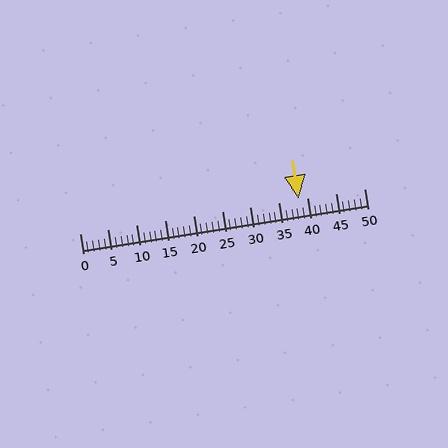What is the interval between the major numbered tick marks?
The major tick marks are spaced 5 units apart.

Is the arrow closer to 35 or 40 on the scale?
The arrow is closer to 40.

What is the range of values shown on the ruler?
The ruler shows values from 0 to 50.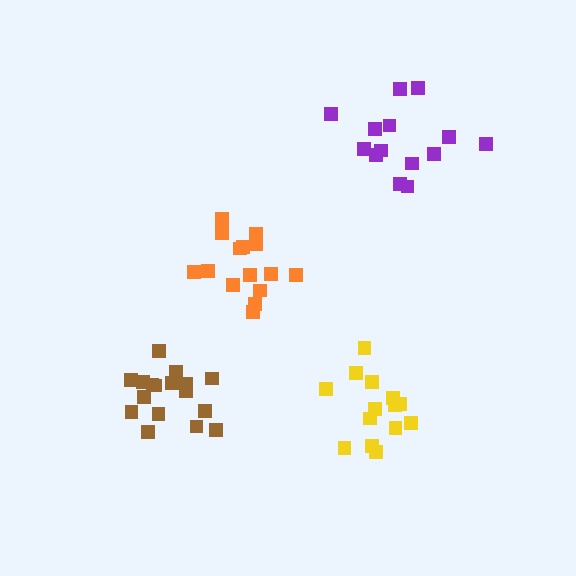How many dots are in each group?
Group 1: 17 dots, Group 2: 14 dots, Group 3: 15 dots, Group 4: 14 dots (60 total).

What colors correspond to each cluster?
The clusters are colored: brown, purple, orange, yellow.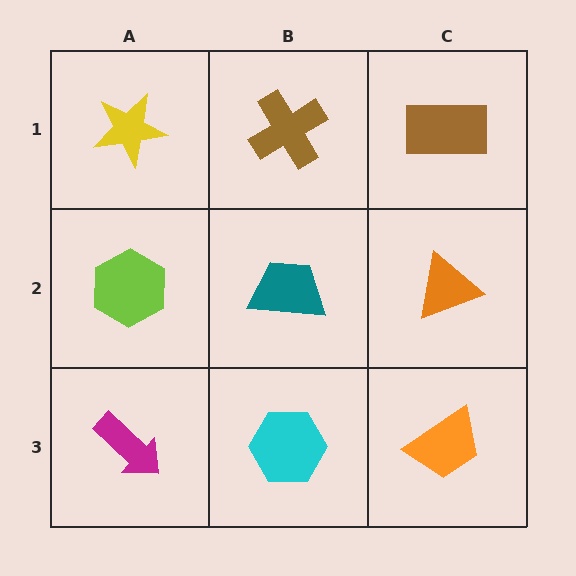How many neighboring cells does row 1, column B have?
3.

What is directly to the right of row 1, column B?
A brown rectangle.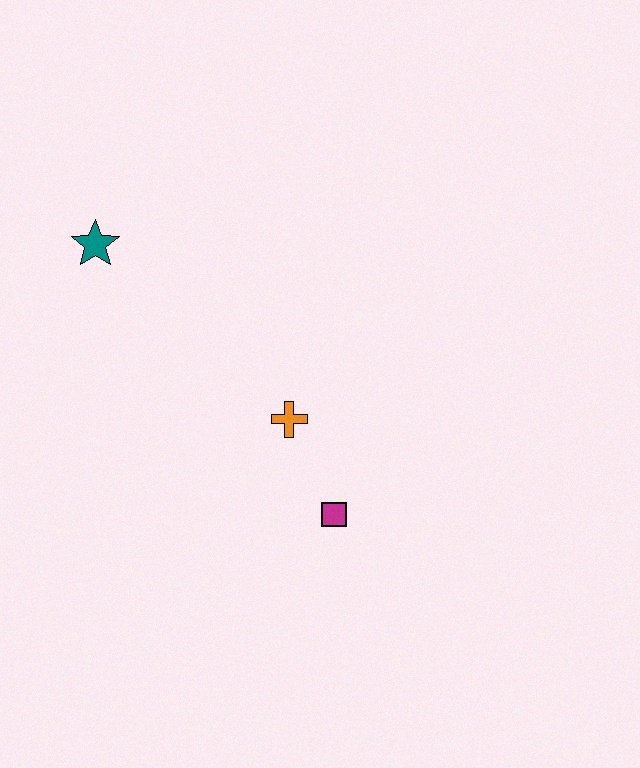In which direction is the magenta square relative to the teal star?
The magenta square is below the teal star.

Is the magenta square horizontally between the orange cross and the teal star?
No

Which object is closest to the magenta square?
The orange cross is closest to the magenta square.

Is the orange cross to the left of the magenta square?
Yes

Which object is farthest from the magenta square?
The teal star is farthest from the magenta square.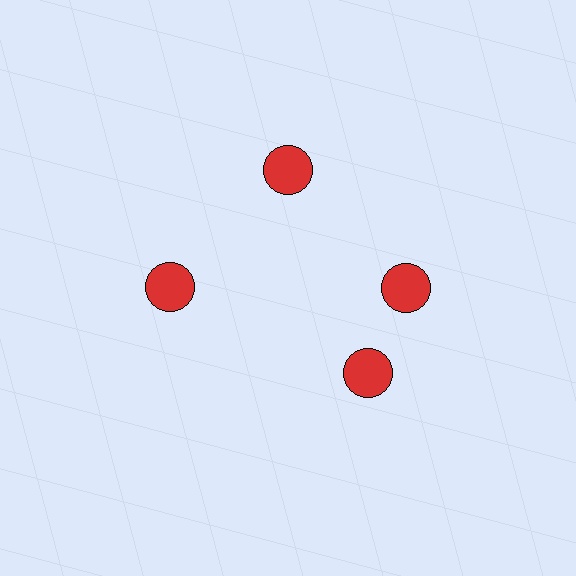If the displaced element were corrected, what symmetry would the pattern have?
It would have 4-fold rotational symmetry — the pattern would map onto itself every 90 degrees.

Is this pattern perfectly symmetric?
No. The 4 red circles are arranged in a ring, but one element near the 6 o'clock position is rotated out of alignment along the ring, breaking the 4-fold rotational symmetry.